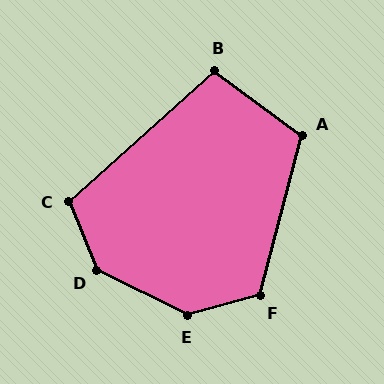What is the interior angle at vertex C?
Approximately 110 degrees (obtuse).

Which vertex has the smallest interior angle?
B, at approximately 101 degrees.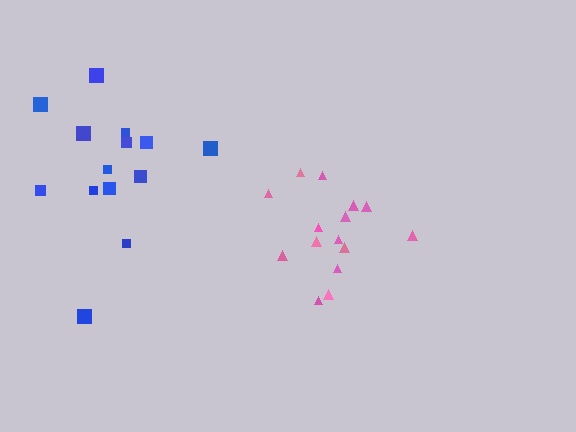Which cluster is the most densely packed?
Pink.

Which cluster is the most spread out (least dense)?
Blue.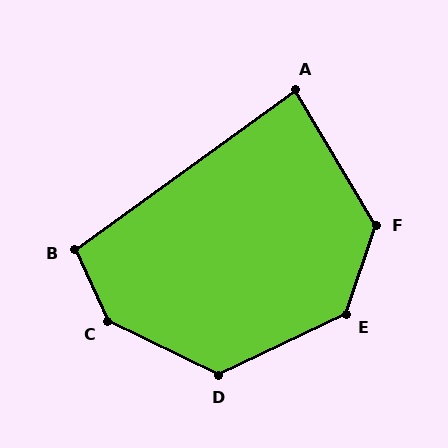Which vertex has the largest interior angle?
C, at approximately 141 degrees.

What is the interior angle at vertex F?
Approximately 131 degrees (obtuse).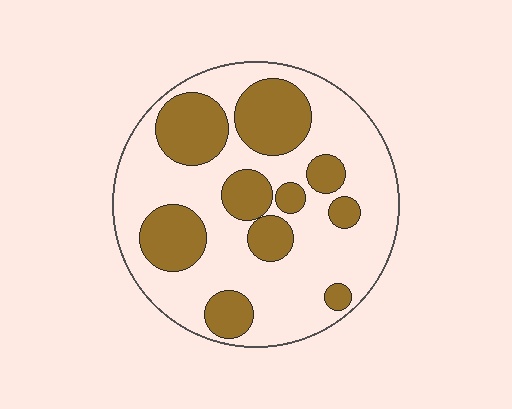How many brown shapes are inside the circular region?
10.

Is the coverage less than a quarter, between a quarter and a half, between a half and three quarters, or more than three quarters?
Between a quarter and a half.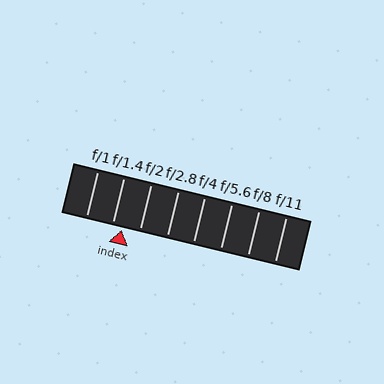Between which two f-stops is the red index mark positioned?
The index mark is between f/1.4 and f/2.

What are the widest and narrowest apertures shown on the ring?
The widest aperture shown is f/1 and the narrowest is f/11.